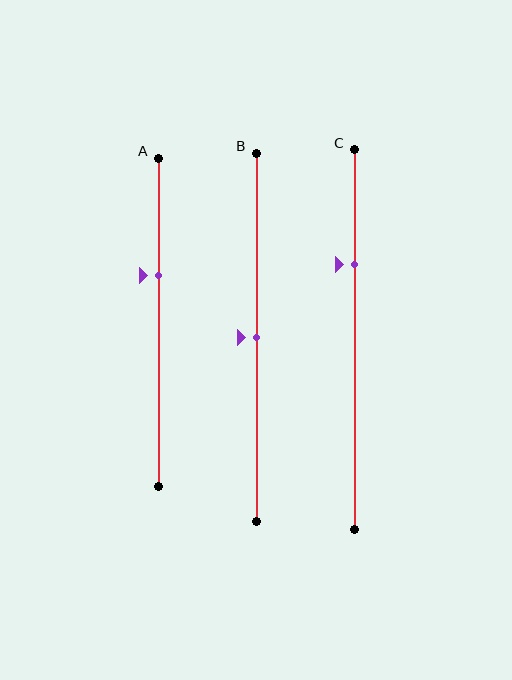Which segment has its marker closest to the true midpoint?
Segment B has its marker closest to the true midpoint.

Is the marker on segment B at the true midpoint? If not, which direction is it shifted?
Yes, the marker on segment B is at the true midpoint.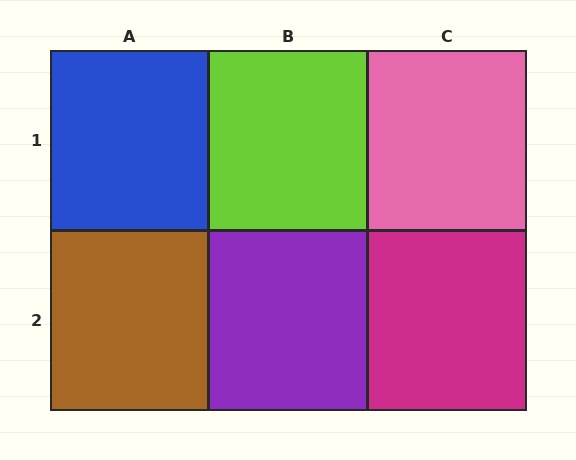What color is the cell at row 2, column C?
Magenta.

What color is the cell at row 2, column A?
Brown.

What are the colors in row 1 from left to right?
Blue, lime, pink.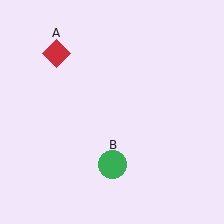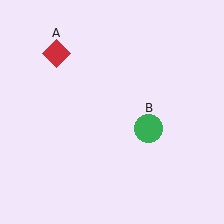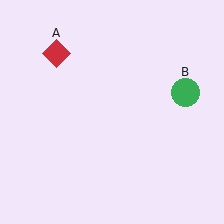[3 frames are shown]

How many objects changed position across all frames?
1 object changed position: green circle (object B).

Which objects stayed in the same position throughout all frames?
Red diamond (object A) remained stationary.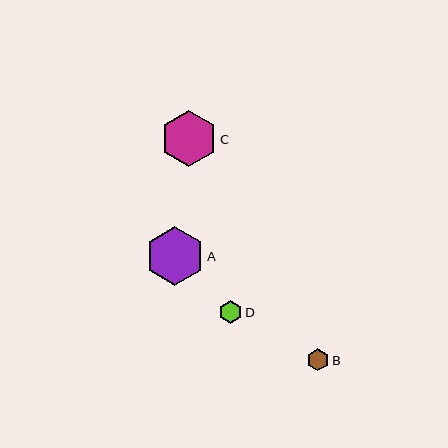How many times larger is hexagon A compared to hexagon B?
Hexagon A is approximately 2.6 times the size of hexagon B.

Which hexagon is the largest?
Hexagon A is the largest with a size of approximately 59 pixels.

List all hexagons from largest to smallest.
From largest to smallest: A, C, D, B.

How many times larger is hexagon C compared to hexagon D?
Hexagon C is approximately 2.4 times the size of hexagon D.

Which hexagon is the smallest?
Hexagon B is the smallest with a size of approximately 22 pixels.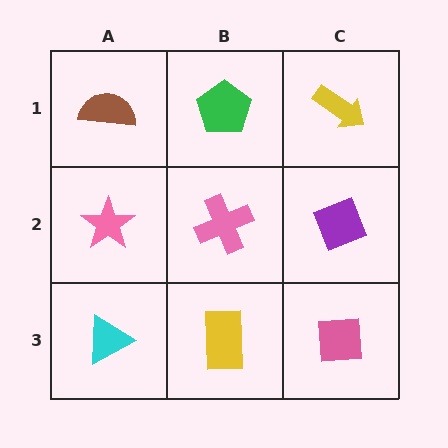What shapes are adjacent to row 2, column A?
A brown semicircle (row 1, column A), a cyan triangle (row 3, column A), a pink cross (row 2, column B).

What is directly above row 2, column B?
A green pentagon.